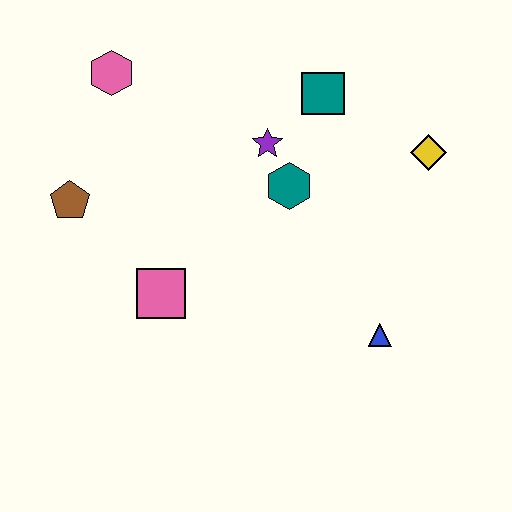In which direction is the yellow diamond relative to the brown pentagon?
The yellow diamond is to the right of the brown pentagon.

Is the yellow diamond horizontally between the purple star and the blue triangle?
No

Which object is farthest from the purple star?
The blue triangle is farthest from the purple star.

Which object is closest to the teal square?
The purple star is closest to the teal square.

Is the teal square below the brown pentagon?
No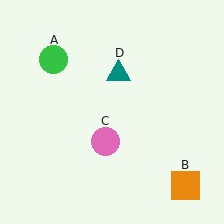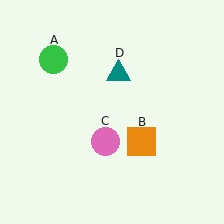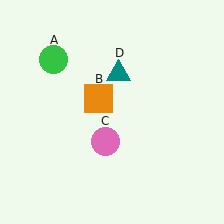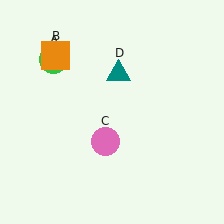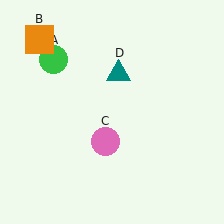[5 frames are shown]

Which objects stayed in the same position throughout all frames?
Green circle (object A) and pink circle (object C) and teal triangle (object D) remained stationary.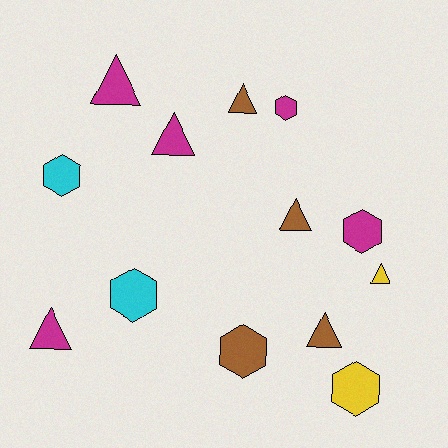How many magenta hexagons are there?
There are 2 magenta hexagons.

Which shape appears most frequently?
Triangle, with 7 objects.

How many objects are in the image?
There are 13 objects.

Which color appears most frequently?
Magenta, with 5 objects.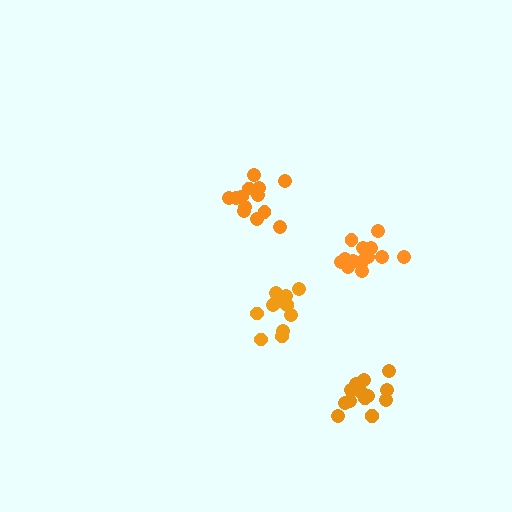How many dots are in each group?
Group 1: 13 dots, Group 2: 14 dots, Group 3: 13 dots, Group 4: 14 dots (54 total).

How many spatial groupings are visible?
There are 4 spatial groupings.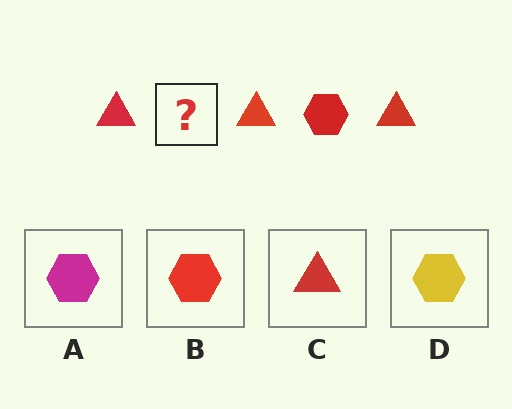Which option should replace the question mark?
Option B.